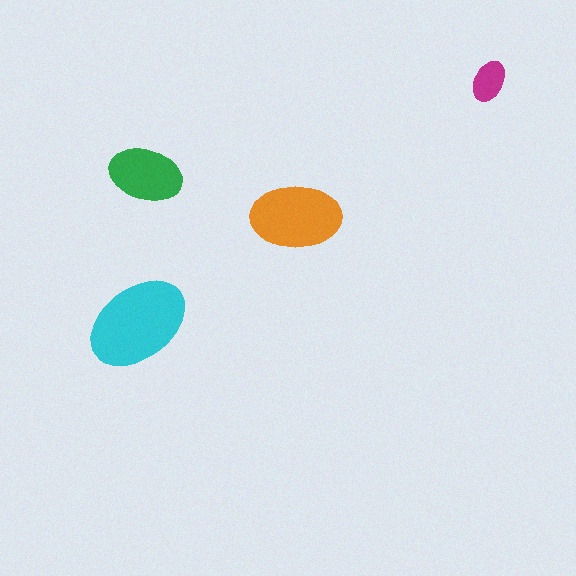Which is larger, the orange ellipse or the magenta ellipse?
The orange one.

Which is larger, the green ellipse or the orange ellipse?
The orange one.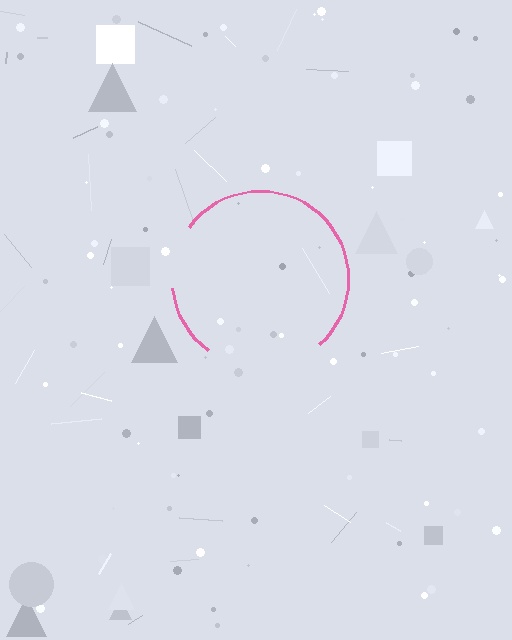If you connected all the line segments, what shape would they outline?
They would outline a circle.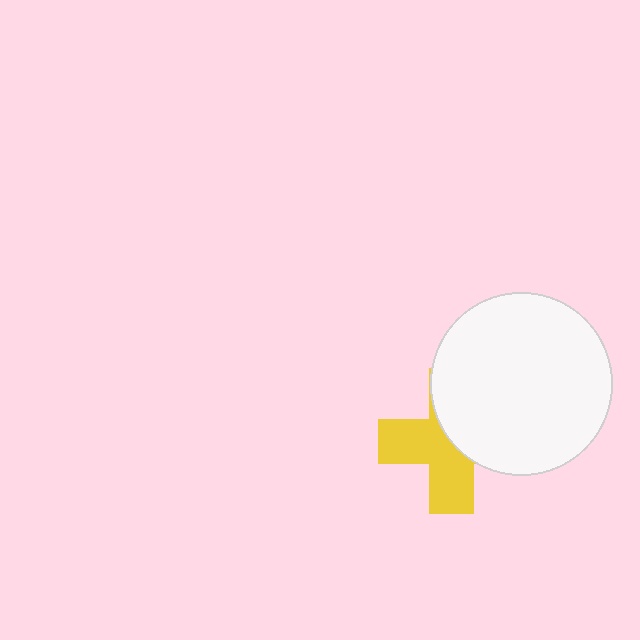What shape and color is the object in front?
The object in front is a white circle.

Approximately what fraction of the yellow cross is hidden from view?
Roughly 49% of the yellow cross is hidden behind the white circle.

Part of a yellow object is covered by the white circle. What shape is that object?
It is a cross.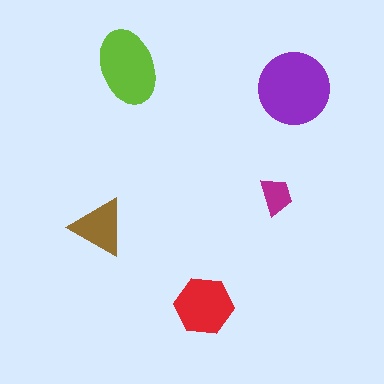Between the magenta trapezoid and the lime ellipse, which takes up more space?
The lime ellipse.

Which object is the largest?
The purple circle.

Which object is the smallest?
The magenta trapezoid.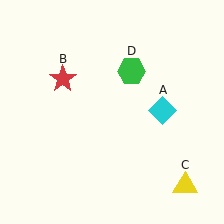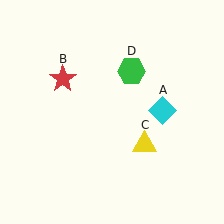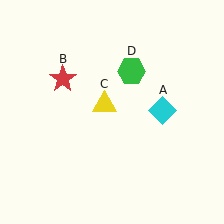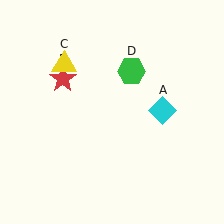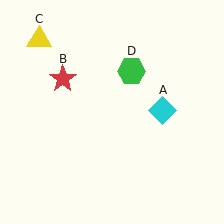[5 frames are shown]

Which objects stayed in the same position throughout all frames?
Cyan diamond (object A) and red star (object B) and green hexagon (object D) remained stationary.